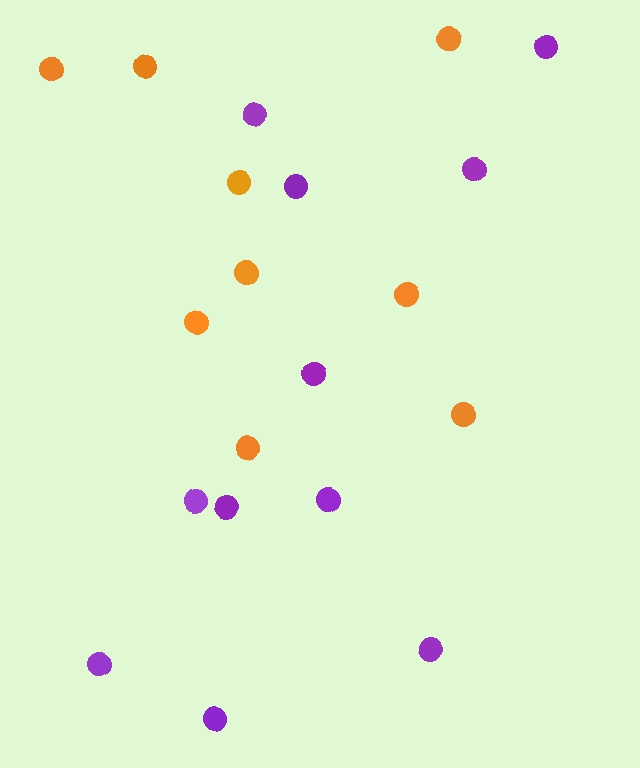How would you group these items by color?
There are 2 groups: one group of orange circles (9) and one group of purple circles (11).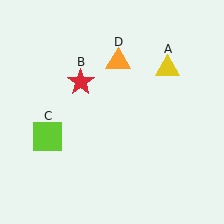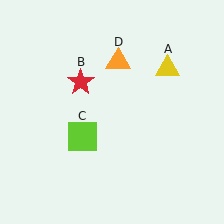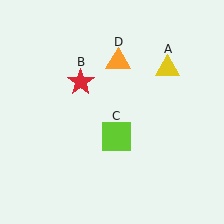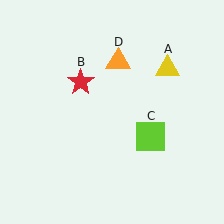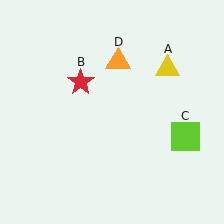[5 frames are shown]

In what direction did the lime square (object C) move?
The lime square (object C) moved right.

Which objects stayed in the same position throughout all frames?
Yellow triangle (object A) and red star (object B) and orange triangle (object D) remained stationary.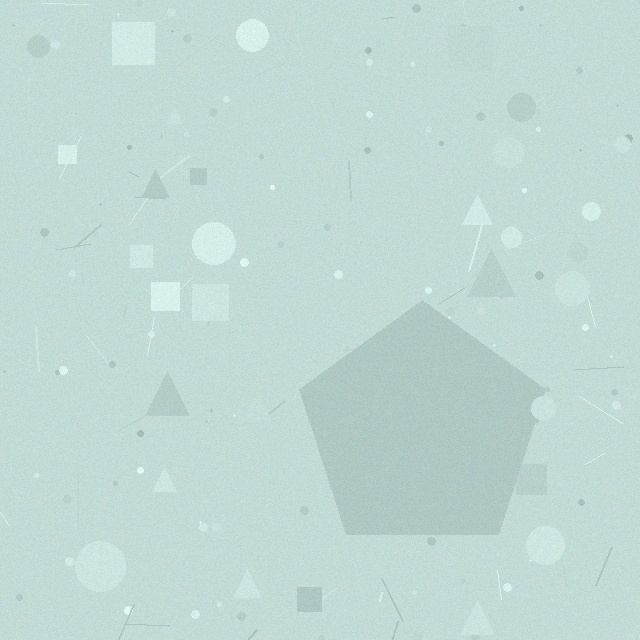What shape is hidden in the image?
A pentagon is hidden in the image.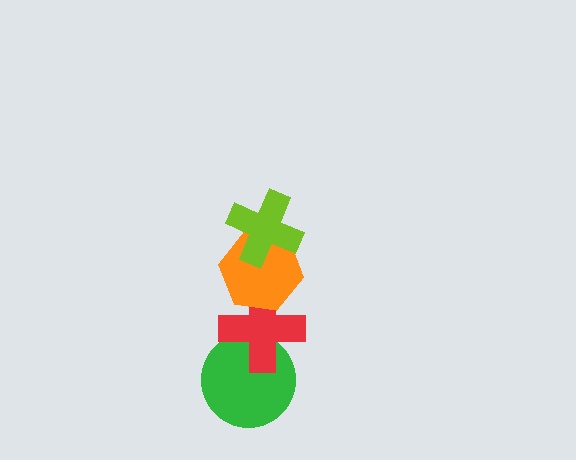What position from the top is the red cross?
The red cross is 3rd from the top.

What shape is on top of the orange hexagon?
The lime cross is on top of the orange hexagon.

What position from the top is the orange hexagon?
The orange hexagon is 2nd from the top.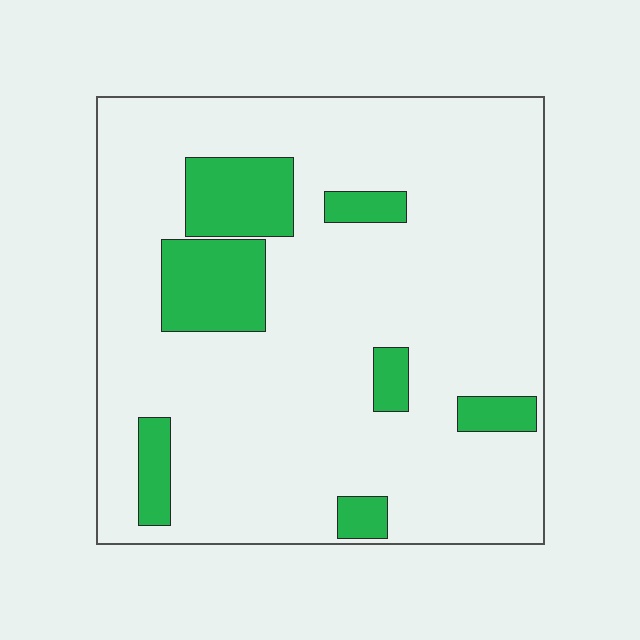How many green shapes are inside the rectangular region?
7.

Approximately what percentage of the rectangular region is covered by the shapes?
Approximately 15%.